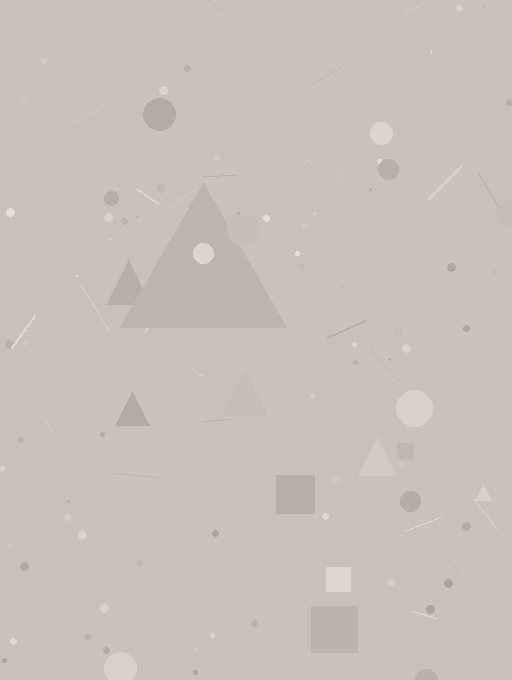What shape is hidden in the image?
A triangle is hidden in the image.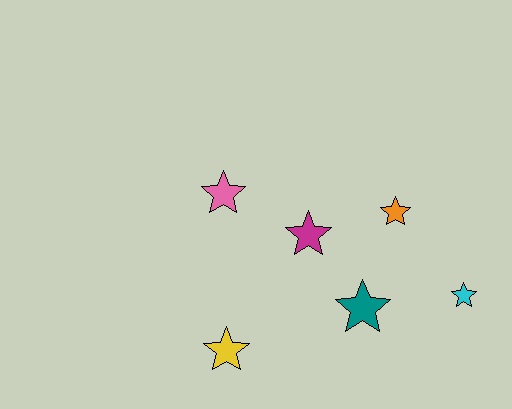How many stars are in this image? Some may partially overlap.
There are 6 stars.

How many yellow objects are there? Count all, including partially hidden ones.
There is 1 yellow object.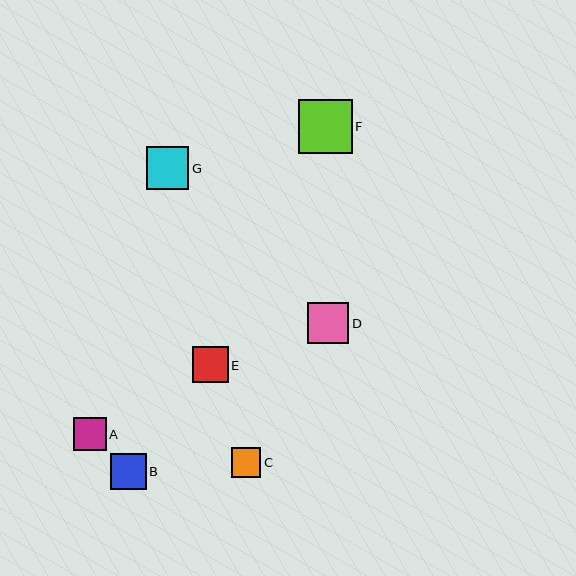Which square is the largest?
Square F is the largest with a size of approximately 54 pixels.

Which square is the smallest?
Square C is the smallest with a size of approximately 29 pixels.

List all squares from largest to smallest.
From largest to smallest: F, G, D, E, B, A, C.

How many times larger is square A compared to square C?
Square A is approximately 1.1 times the size of square C.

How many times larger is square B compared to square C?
Square B is approximately 1.2 times the size of square C.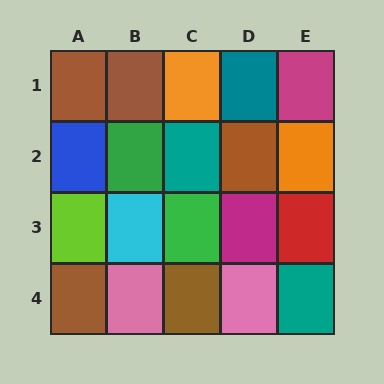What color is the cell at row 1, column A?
Brown.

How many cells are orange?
2 cells are orange.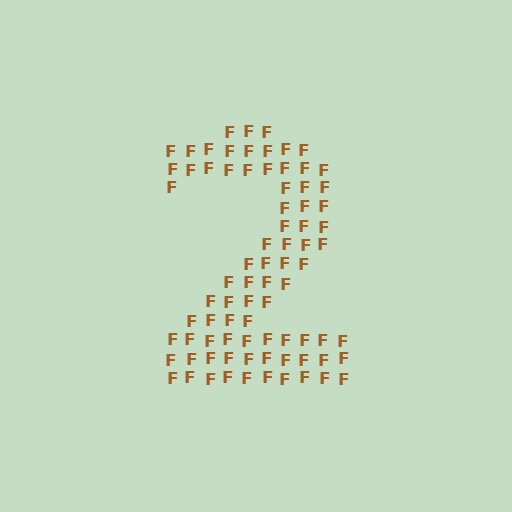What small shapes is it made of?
It is made of small letter F's.